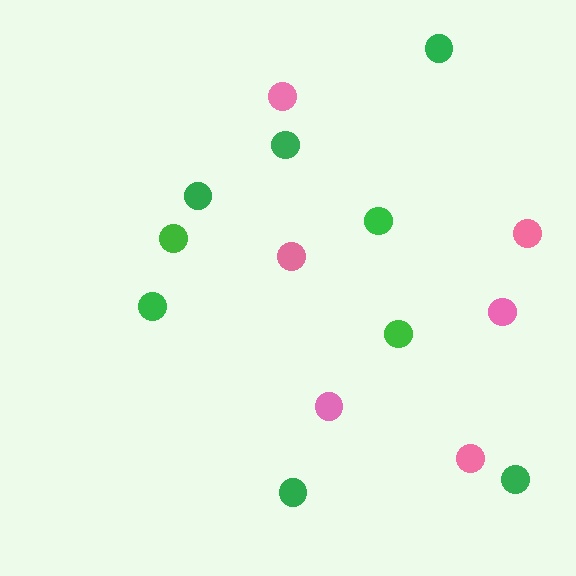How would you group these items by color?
There are 2 groups: one group of pink circles (6) and one group of green circles (9).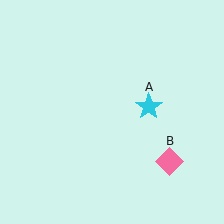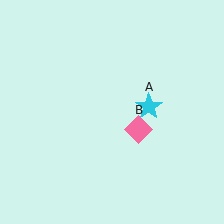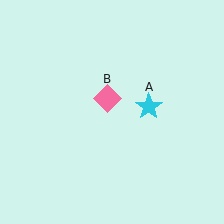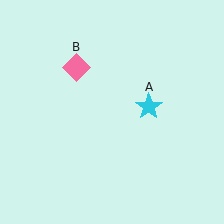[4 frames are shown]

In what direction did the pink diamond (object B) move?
The pink diamond (object B) moved up and to the left.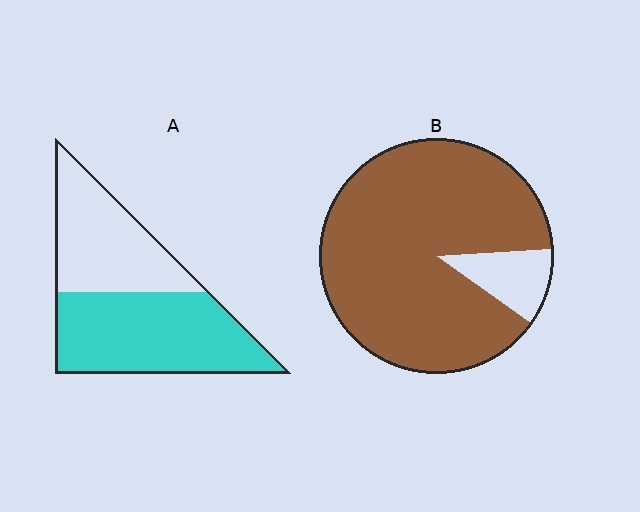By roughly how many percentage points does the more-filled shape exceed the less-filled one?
By roughly 30 percentage points (B over A).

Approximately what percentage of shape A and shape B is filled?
A is approximately 55% and B is approximately 90%.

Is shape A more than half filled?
Yes.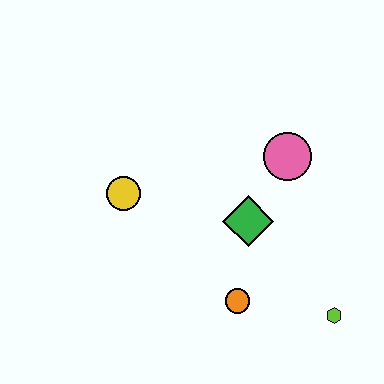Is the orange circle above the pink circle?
No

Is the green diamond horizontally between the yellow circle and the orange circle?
No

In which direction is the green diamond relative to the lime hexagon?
The green diamond is above the lime hexagon.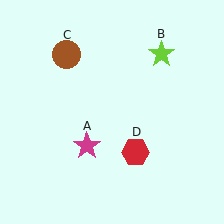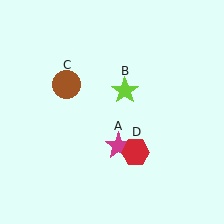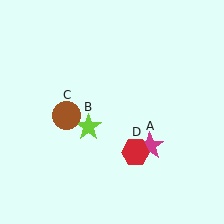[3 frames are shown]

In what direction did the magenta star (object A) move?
The magenta star (object A) moved right.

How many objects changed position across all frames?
3 objects changed position: magenta star (object A), lime star (object B), brown circle (object C).